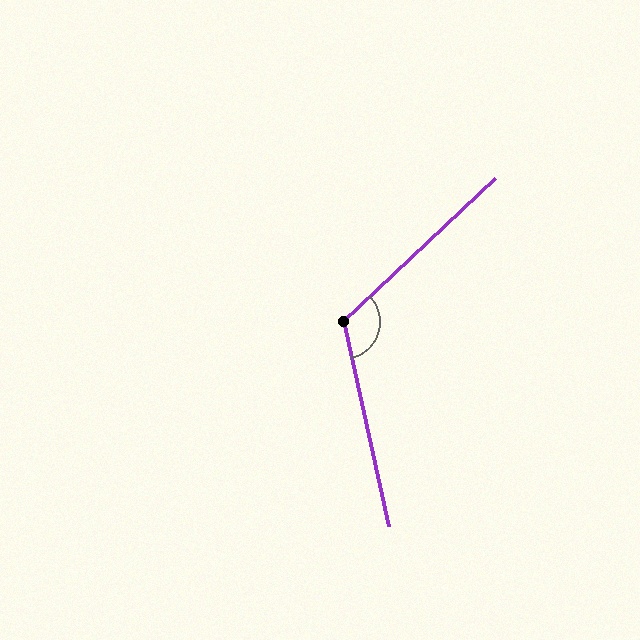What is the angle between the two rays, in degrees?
Approximately 121 degrees.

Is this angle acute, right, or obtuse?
It is obtuse.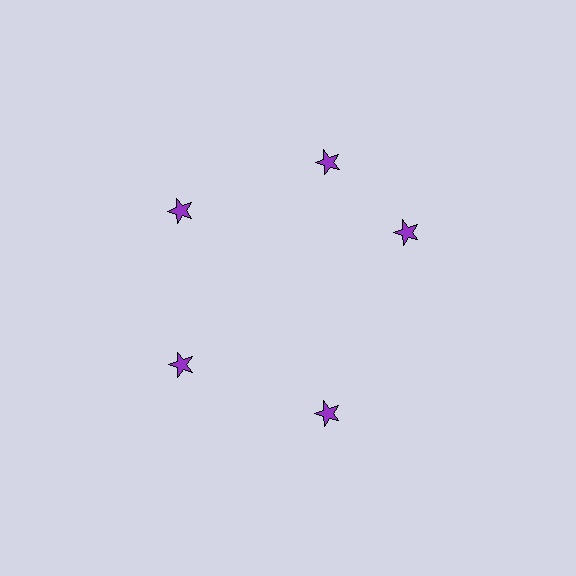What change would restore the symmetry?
The symmetry would be restored by rotating it back into even spacing with its neighbors so that all 5 stars sit at equal angles and equal distance from the center.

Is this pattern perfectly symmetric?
No. The 5 purple stars are arranged in a ring, but one element near the 3 o'clock position is rotated out of alignment along the ring, breaking the 5-fold rotational symmetry.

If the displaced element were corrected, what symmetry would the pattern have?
It would have 5-fold rotational symmetry — the pattern would map onto itself every 72 degrees.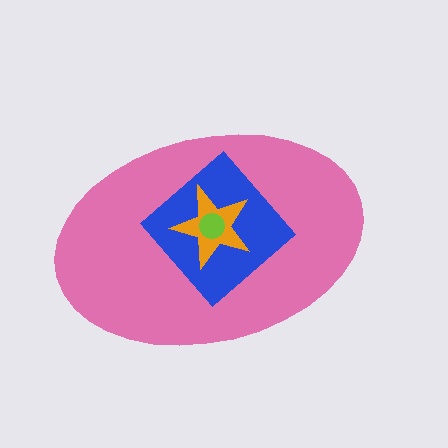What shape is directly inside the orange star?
The lime circle.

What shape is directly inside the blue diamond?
The orange star.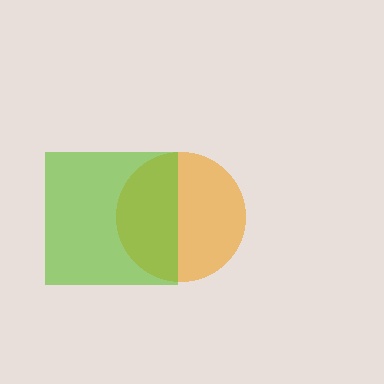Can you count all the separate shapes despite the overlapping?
Yes, there are 2 separate shapes.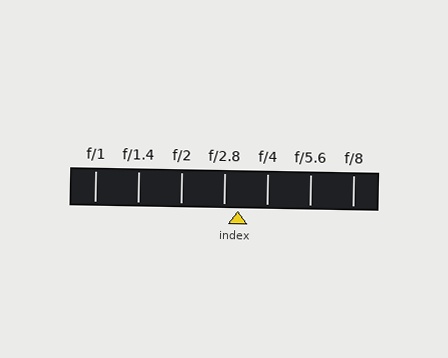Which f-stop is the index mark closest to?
The index mark is closest to f/2.8.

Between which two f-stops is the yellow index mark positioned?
The index mark is between f/2.8 and f/4.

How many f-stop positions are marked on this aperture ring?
There are 7 f-stop positions marked.